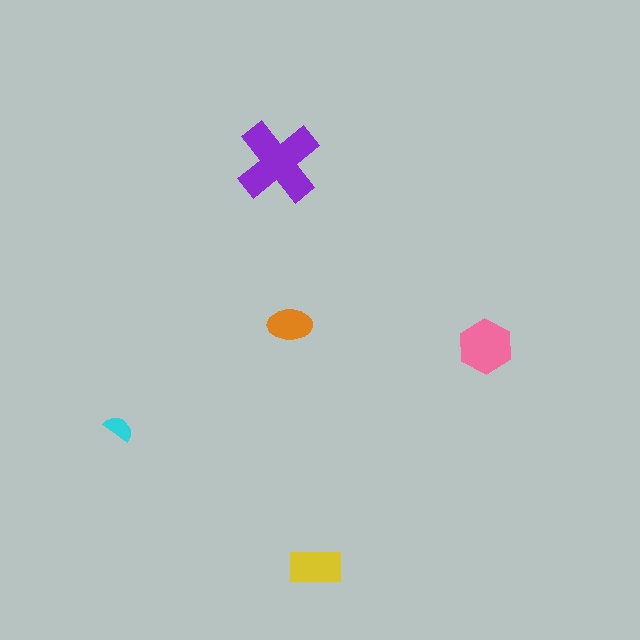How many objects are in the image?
There are 5 objects in the image.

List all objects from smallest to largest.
The cyan semicircle, the orange ellipse, the yellow rectangle, the pink hexagon, the purple cross.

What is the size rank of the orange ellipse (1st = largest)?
4th.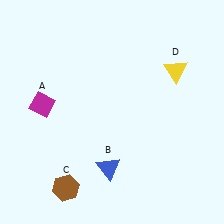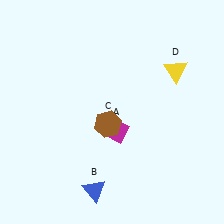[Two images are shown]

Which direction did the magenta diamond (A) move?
The magenta diamond (A) moved right.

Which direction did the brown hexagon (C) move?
The brown hexagon (C) moved up.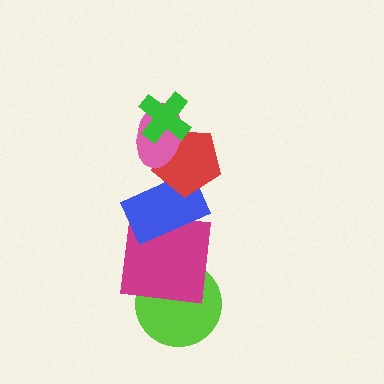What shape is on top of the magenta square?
The blue rectangle is on top of the magenta square.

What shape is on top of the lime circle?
The magenta square is on top of the lime circle.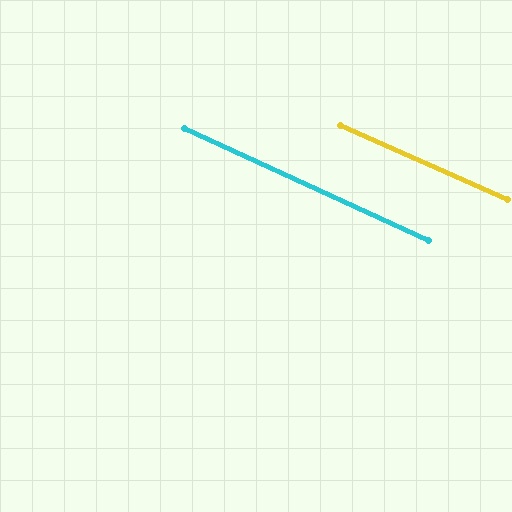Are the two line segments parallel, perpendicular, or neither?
Parallel — their directions differ by only 0.7°.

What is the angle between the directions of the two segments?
Approximately 1 degree.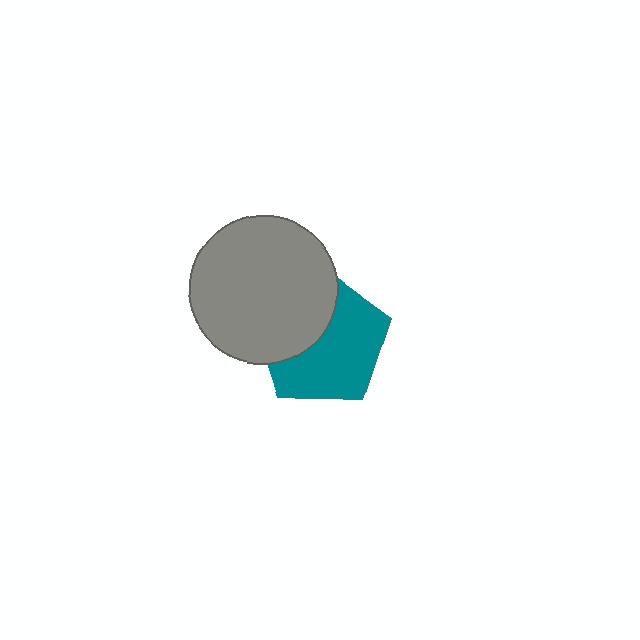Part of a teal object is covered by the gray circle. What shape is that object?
It is a pentagon.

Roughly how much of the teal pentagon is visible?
About half of it is visible (roughly 61%).